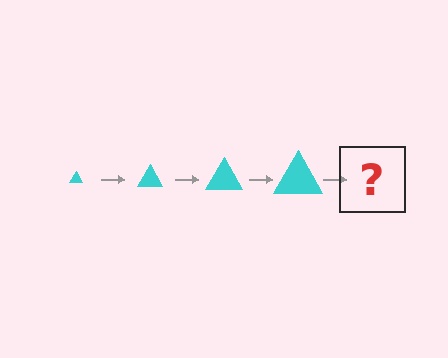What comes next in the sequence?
The next element should be a cyan triangle, larger than the previous one.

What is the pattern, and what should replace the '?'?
The pattern is that the triangle gets progressively larger each step. The '?' should be a cyan triangle, larger than the previous one.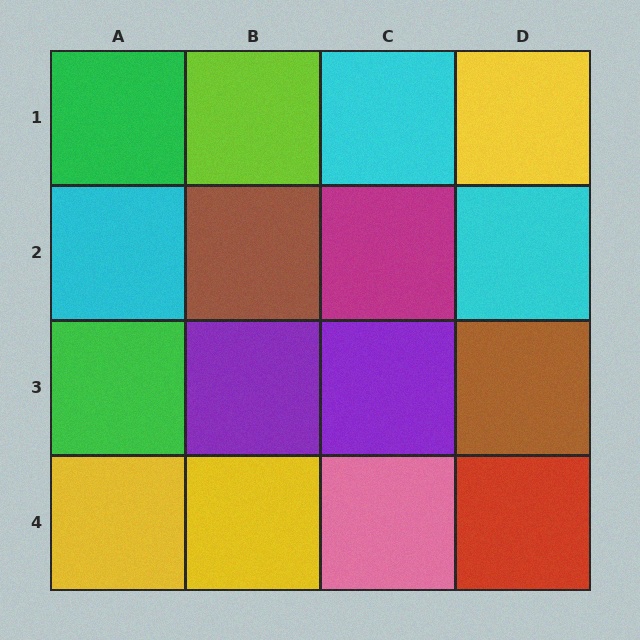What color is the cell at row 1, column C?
Cyan.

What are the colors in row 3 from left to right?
Green, purple, purple, brown.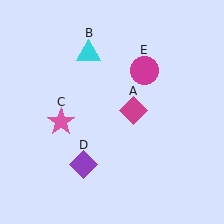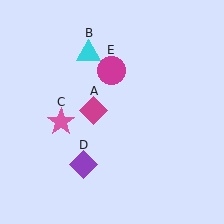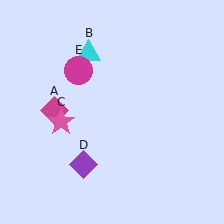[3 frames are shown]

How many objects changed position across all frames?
2 objects changed position: magenta diamond (object A), magenta circle (object E).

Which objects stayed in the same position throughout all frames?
Cyan triangle (object B) and pink star (object C) and purple diamond (object D) remained stationary.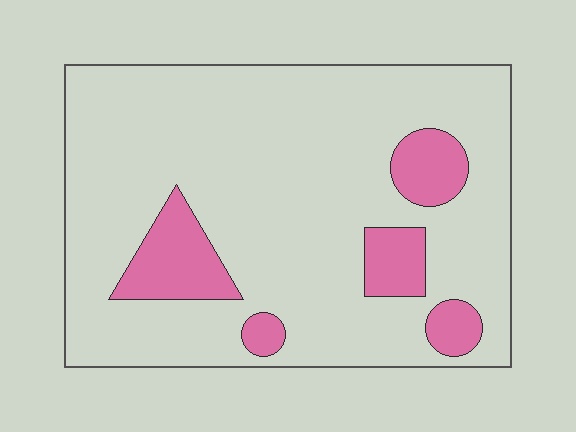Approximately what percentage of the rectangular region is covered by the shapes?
Approximately 15%.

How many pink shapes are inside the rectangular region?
5.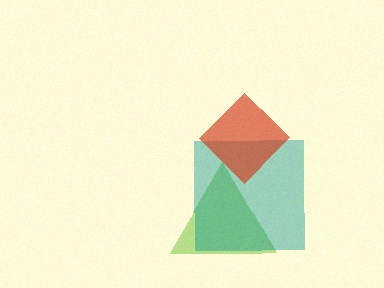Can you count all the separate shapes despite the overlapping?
Yes, there are 3 separate shapes.